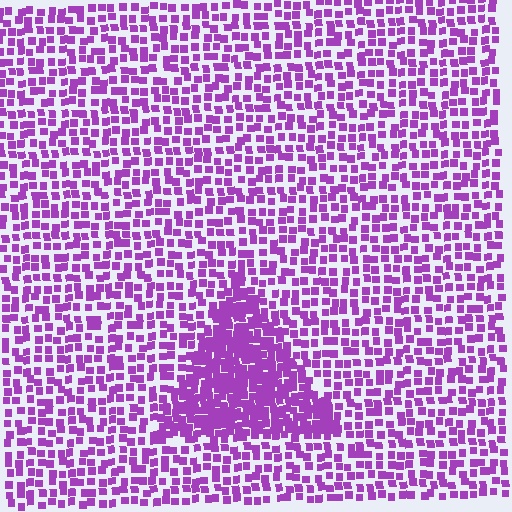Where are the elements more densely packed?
The elements are more densely packed inside the triangle boundary.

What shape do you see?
I see a triangle.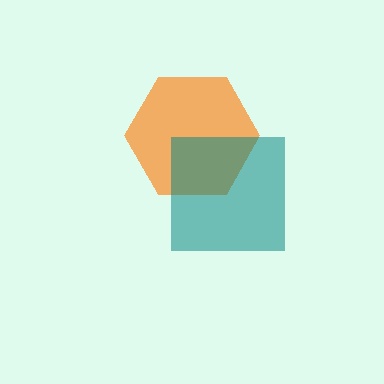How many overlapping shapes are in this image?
There are 2 overlapping shapes in the image.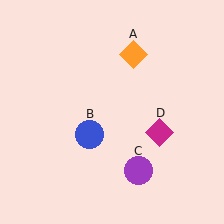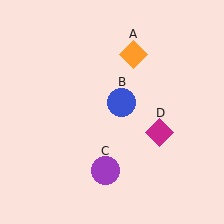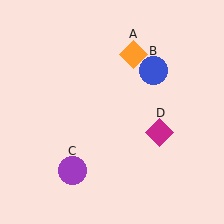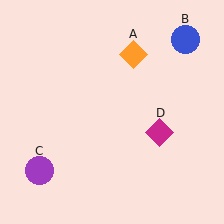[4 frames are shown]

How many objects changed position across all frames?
2 objects changed position: blue circle (object B), purple circle (object C).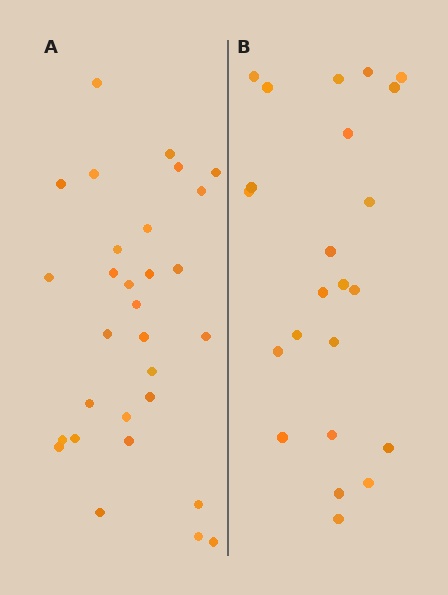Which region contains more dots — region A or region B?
Region A (the left region) has more dots.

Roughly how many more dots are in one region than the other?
Region A has roughly 8 or so more dots than region B.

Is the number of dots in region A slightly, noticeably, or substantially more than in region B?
Region A has noticeably more, but not dramatically so. The ratio is roughly 1.3 to 1.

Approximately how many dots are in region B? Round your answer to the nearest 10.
About 20 dots. (The exact count is 23, which rounds to 20.)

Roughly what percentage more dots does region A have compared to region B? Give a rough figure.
About 30% more.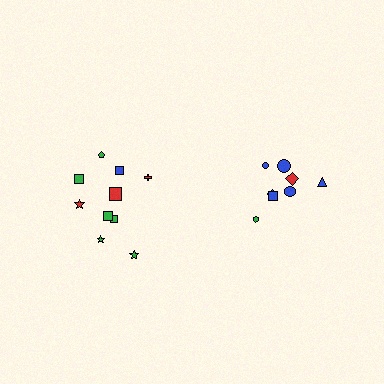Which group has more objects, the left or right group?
The left group.